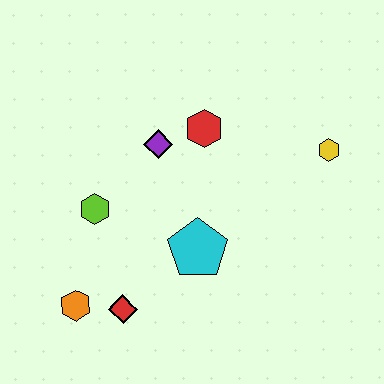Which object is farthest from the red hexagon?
The orange hexagon is farthest from the red hexagon.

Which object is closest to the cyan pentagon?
The red diamond is closest to the cyan pentagon.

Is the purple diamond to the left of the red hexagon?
Yes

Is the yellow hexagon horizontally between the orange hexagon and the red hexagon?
No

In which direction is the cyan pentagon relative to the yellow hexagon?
The cyan pentagon is to the left of the yellow hexagon.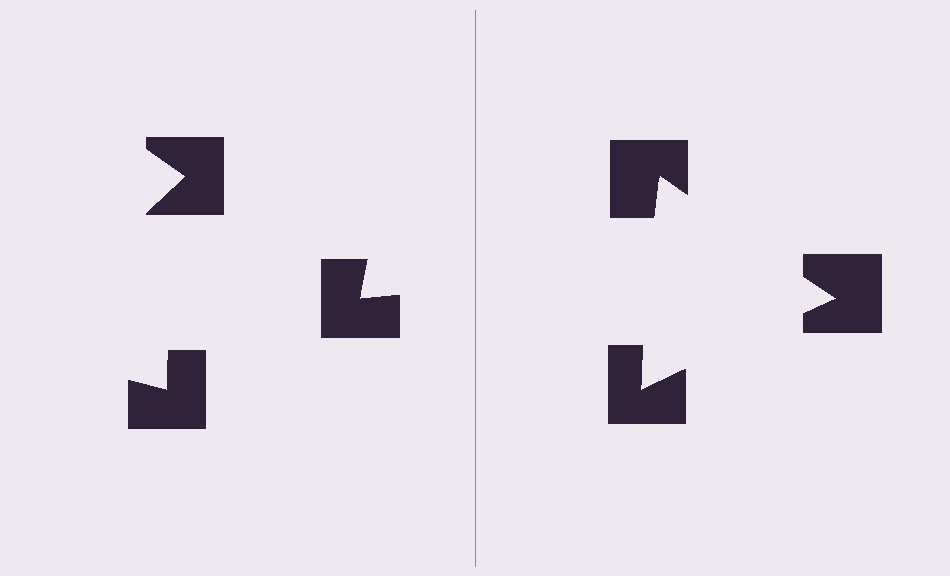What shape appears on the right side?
An illusory triangle.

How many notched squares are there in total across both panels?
6 — 3 on each side.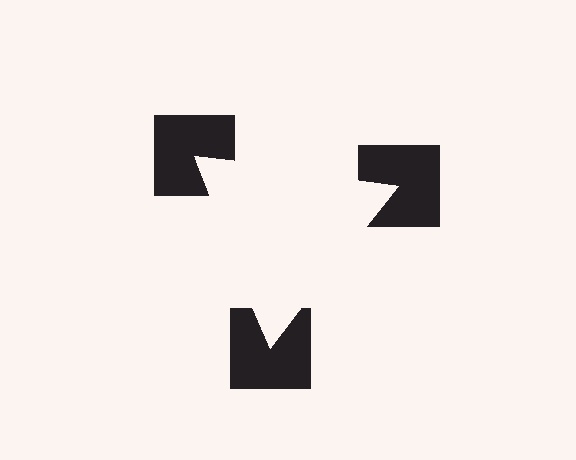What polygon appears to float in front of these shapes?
An illusory triangle — its edges are inferred from the aligned wedge cuts in the notched squares, not physically drawn.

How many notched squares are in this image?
There are 3 — one at each vertex of the illusory triangle.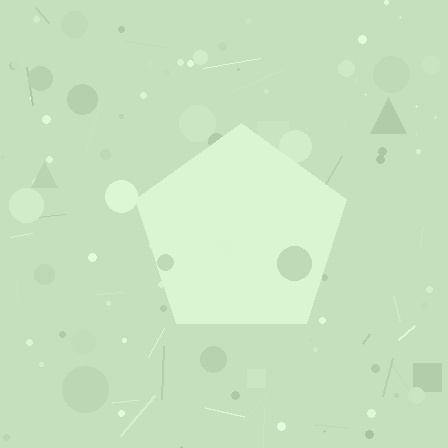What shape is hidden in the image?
A pentagon is hidden in the image.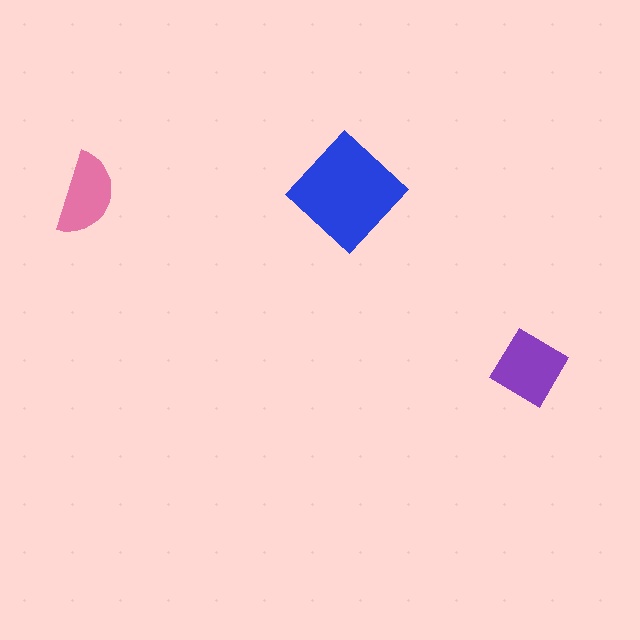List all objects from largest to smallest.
The blue diamond, the purple diamond, the pink semicircle.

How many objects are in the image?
There are 3 objects in the image.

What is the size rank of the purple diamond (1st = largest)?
2nd.